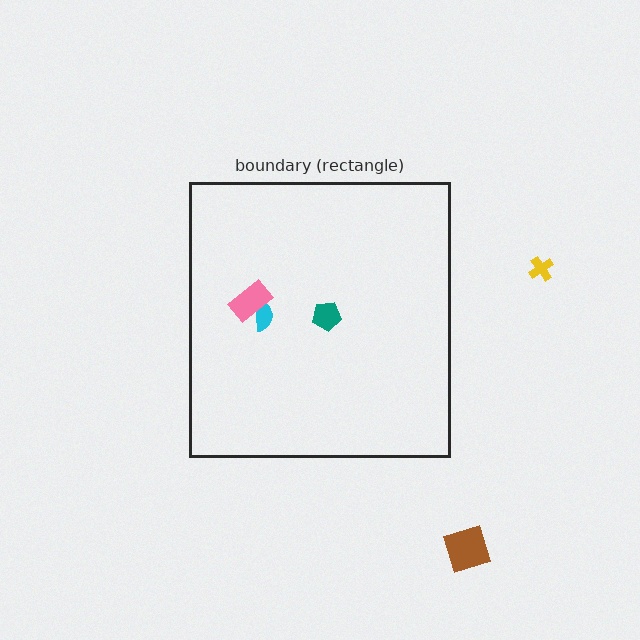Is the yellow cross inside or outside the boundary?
Outside.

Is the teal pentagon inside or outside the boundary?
Inside.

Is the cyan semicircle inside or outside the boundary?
Inside.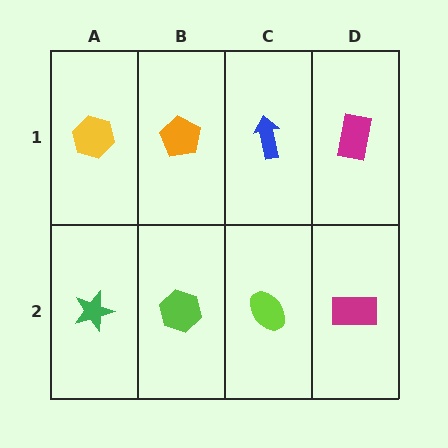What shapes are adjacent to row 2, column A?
A yellow hexagon (row 1, column A), a lime hexagon (row 2, column B).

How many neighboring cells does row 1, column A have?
2.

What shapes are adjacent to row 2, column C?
A blue arrow (row 1, column C), a lime hexagon (row 2, column B), a magenta rectangle (row 2, column D).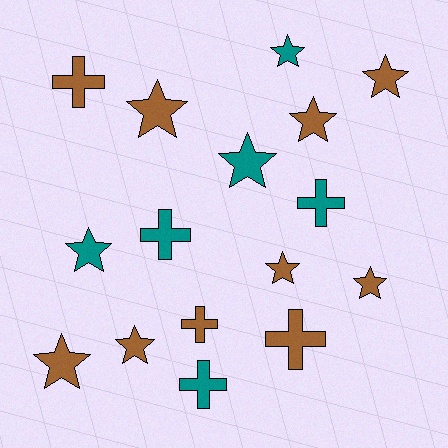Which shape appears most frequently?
Star, with 10 objects.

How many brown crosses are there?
There are 3 brown crosses.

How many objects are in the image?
There are 16 objects.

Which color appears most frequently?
Brown, with 10 objects.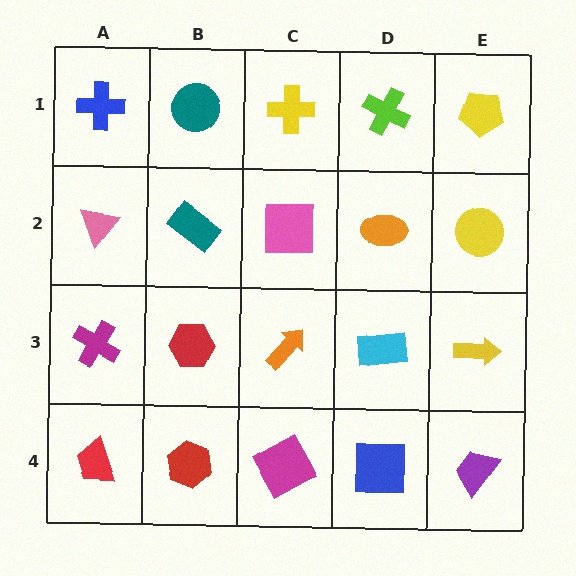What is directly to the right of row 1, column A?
A teal circle.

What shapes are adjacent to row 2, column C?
A yellow cross (row 1, column C), an orange arrow (row 3, column C), a teal rectangle (row 2, column B), an orange ellipse (row 2, column D).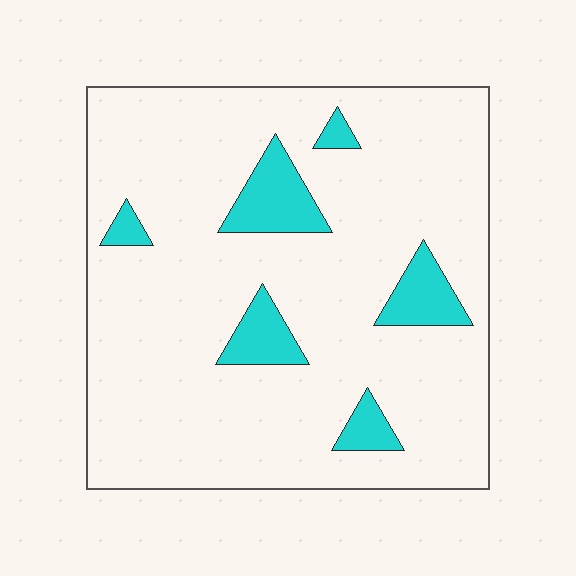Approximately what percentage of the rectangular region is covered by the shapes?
Approximately 10%.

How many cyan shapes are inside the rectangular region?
6.